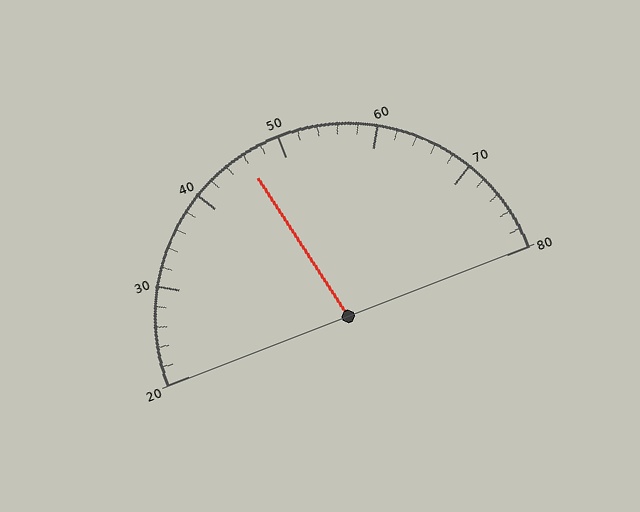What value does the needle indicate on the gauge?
The needle indicates approximately 46.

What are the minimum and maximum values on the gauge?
The gauge ranges from 20 to 80.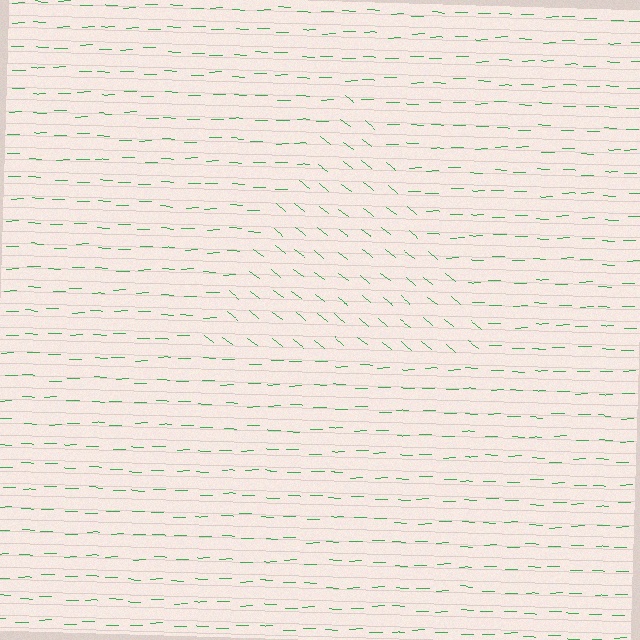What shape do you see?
I see a triangle.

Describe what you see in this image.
The image is filled with small green line segments. A triangle region in the image has lines oriented differently from the surrounding lines, creating a visible texture boundary.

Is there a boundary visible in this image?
Yes, there is a texture boundary formed by a change in line orientation.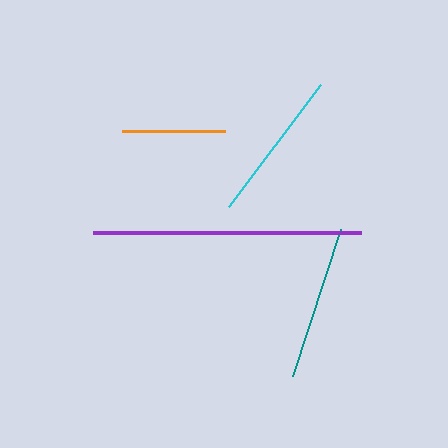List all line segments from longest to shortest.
From longest to shortest: purple, teal, cyan, orange.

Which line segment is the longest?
The purple line is the longest at approximately 268 pixels.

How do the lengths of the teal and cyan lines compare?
The teal and cyan lines are approximately the same length.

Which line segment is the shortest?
The orange line is the shortest at approximately 104 pixels.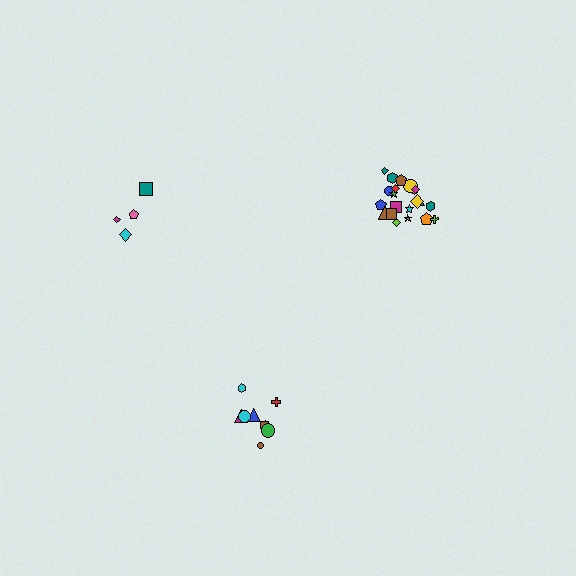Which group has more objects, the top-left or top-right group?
The top-right group.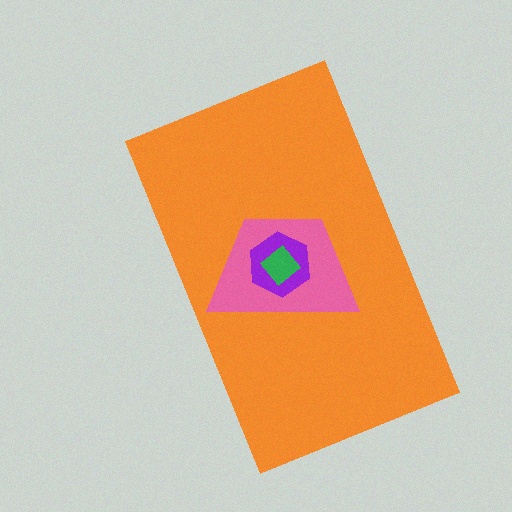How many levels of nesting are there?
4.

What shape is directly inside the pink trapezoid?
The purple hexagon.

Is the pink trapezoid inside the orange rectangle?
Yes.